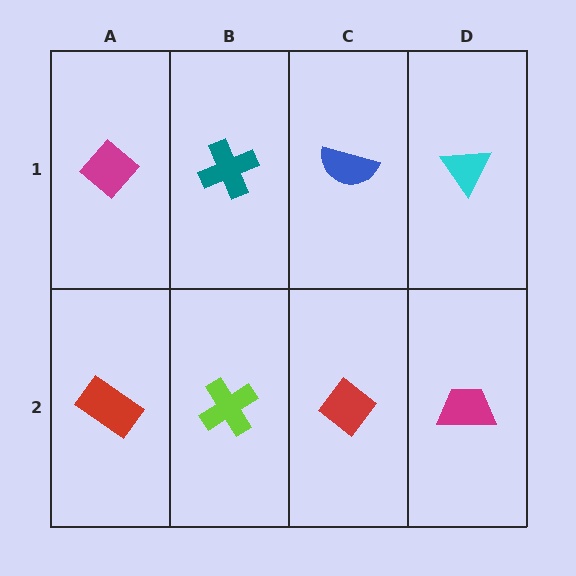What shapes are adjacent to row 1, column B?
A lime cross (row 2, column B), a magenta diamond (row 1, column A), a blue semicircle (row 1, column C).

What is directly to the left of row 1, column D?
A blue semicircle.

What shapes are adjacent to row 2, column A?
A magenta diamond (row 1, column A), a lime cross (row 2, column B).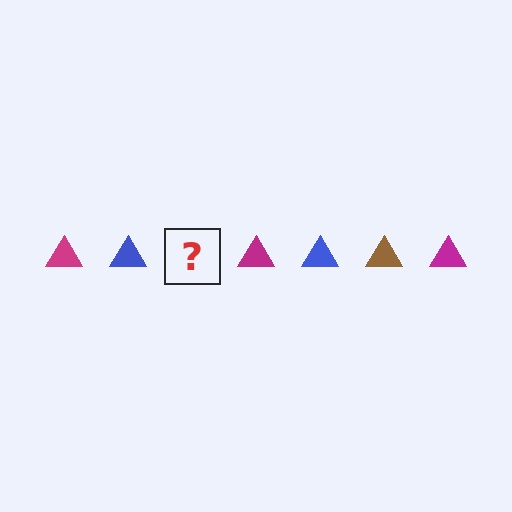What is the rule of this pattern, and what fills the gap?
The rule is that the pattern cycles through magenta, blue, brown triangles. The gap should be filled with a brown triangle.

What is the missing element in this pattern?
The missing element is a brown triangle.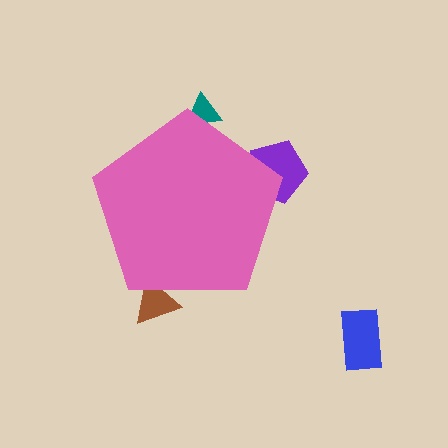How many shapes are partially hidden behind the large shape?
3 shapes are partially hidden.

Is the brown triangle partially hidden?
Yes, the brown triangle is partially hidden behind the pink pentagon.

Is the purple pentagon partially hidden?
Yes, the purple pentagon is partially hidden behind the pink pentagon.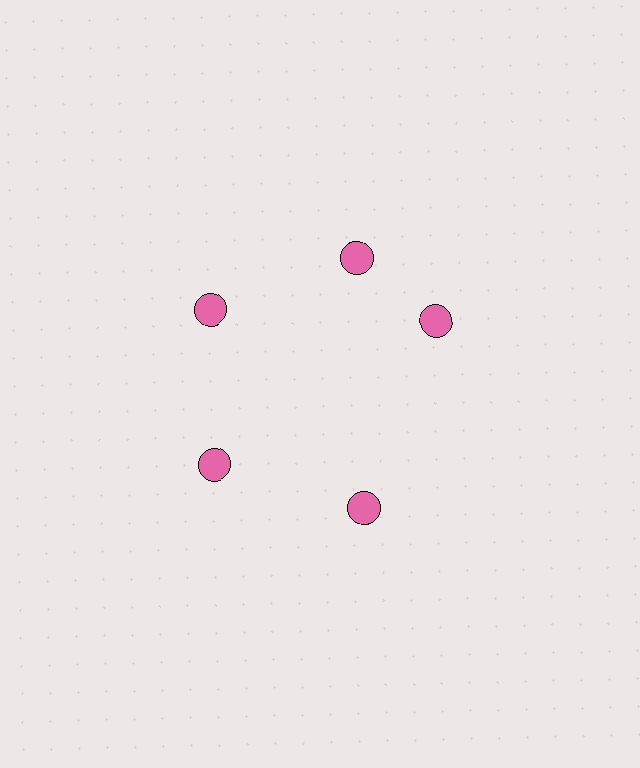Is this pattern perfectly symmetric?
No. The 5 pink circles are arranged in a ring, but one element near the 3 o'clock position is rotated out of alignment along the ring, breaking the 5-fold rotational symmetry.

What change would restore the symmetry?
The symmetry would be restored by rotating it back into even spacing with its neighbors so that all 5 circles sit at equal angles and equal distance from the center.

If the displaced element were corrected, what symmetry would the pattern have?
It would have 5-fold rotational symmetry — the pattern would map onto itself every 72 degrees.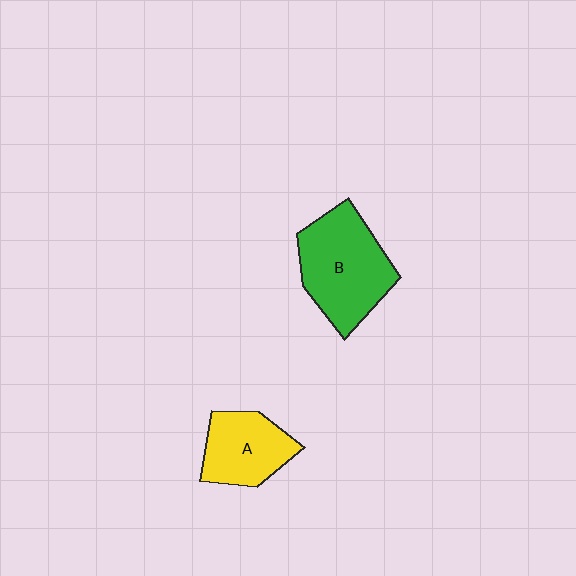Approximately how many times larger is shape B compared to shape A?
Approximately 1.5 times.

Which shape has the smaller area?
Shape A (yellow).